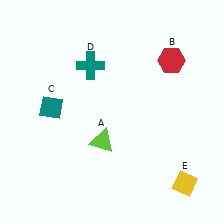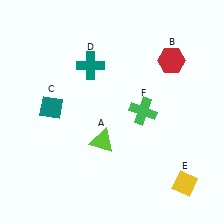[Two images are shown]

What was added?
A green cross (F) was added in Image 2.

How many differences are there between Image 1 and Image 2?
There is 1 difference between the two images.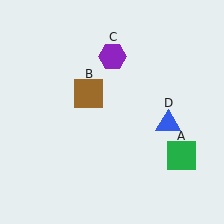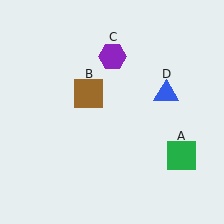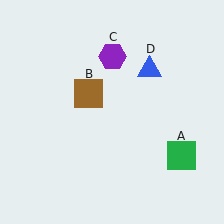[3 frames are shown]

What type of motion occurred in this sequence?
The blue triangle (object D) rotated counterclockwise around the center of the scene.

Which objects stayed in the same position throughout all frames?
Green square (object A) and brown square (object B) and purple hexagon (object C) remained stationary.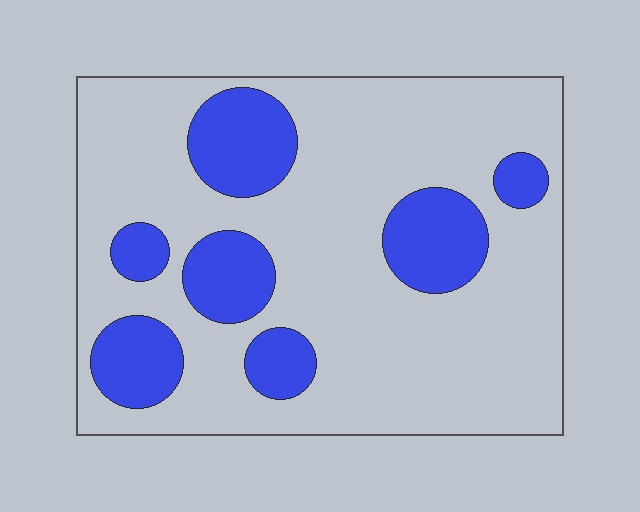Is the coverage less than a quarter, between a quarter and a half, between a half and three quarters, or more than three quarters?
Less than a quarter.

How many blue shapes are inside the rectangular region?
7.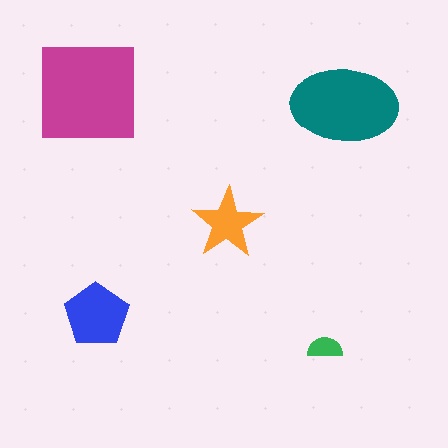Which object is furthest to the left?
The magenta square is leftmost.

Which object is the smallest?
The green semicircle.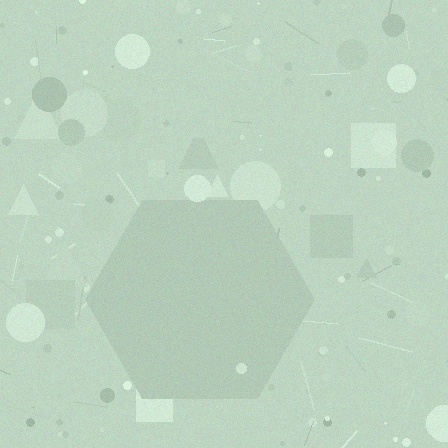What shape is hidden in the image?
A hexagon is hidden in the image.